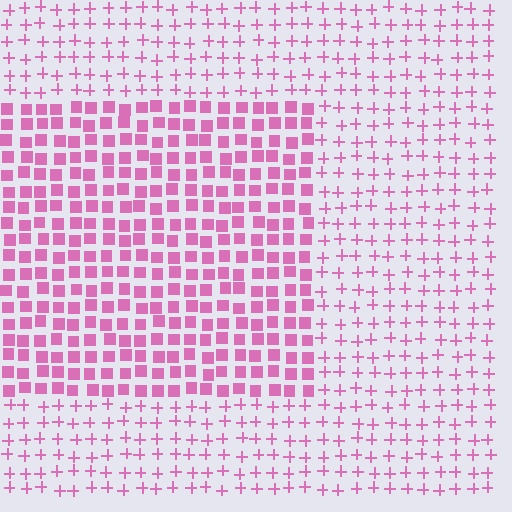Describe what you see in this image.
The image is filled with small pink elements arranged in a uniform grid. A rectangle-shaped region contains squares, while the surrounding area contains plus signs. The boundary is defined purely by the change in element shape.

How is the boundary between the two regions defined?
The boundary is defined by a change in element shape: squares inside vs. plus signs outside. All elements share the same color and spacing.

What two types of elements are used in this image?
The image uses squares inside the rectangle region and plus signs outside it.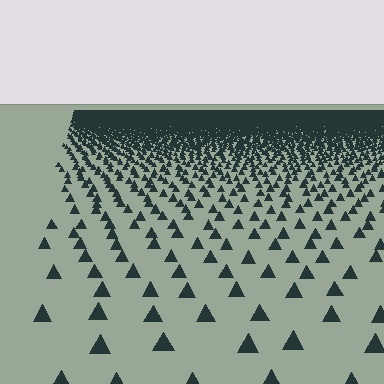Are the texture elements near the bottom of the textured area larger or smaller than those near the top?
Larger. Near the bottom, elements are closer to the viewer and appear at a bigger on-screen size.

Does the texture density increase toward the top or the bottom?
Density increases toward the top.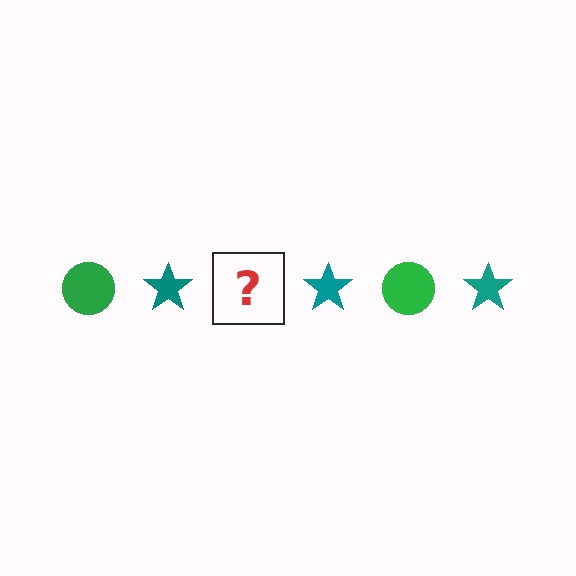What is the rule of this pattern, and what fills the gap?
The rule is that the pattern alternates between green circle and teal star. The gap should be filled with a green circle.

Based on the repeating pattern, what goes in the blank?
The blank should be a green circle.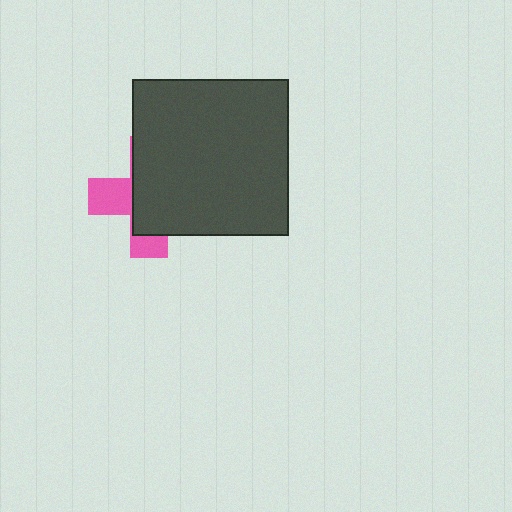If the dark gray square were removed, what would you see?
You would see the complete pink cross.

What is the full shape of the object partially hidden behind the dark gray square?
The partially hidden object is a pink cross.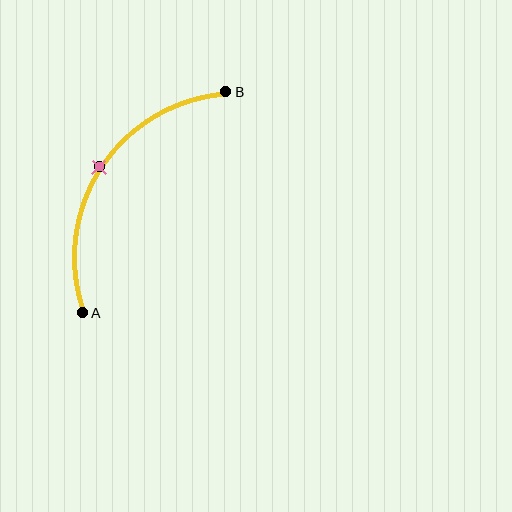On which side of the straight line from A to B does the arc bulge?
The arc bulges to the left of the straight line connecting A and B.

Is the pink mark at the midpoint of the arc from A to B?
Yes. The pink mark lies on the arc at equal arc-length from both A and B — it is the arc midpoint.